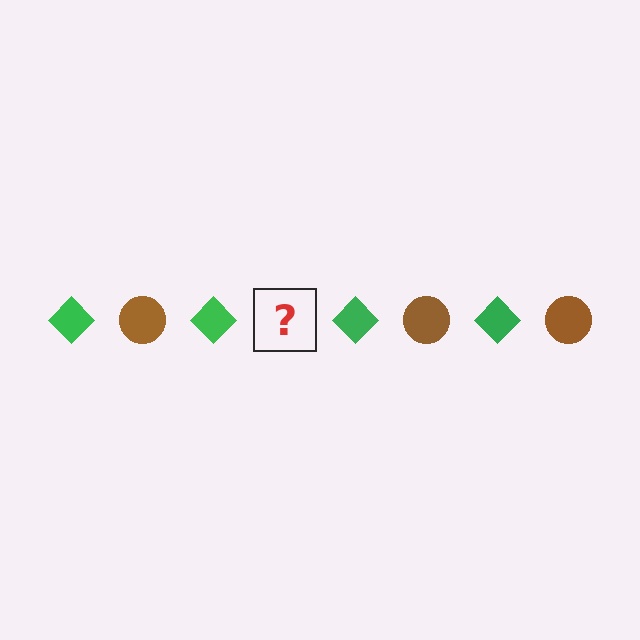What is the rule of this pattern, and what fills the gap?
The rule is that the pattern alternates between green diamond and brown circle. The gap should be filled with a brown circle.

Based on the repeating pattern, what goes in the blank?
The blank should be a brown circle.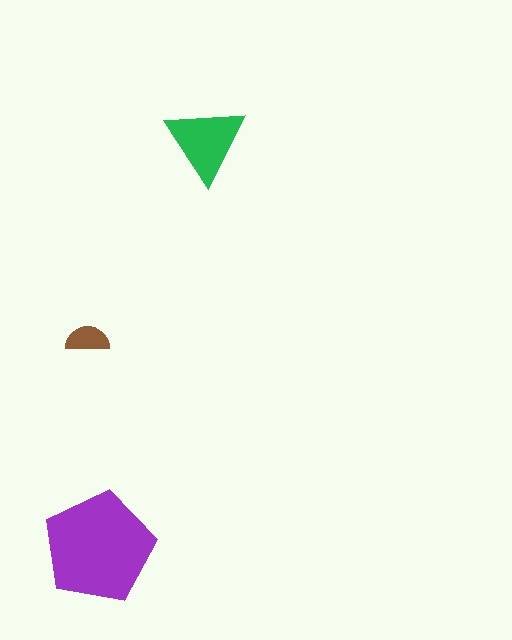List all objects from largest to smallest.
The purple pentagon, the green triangle, the brown semicircle.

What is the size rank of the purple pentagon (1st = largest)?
1st.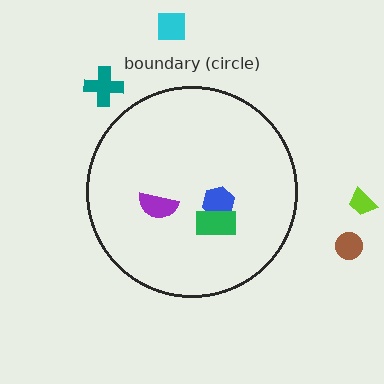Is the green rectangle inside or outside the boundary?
Inside.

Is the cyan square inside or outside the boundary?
Outside.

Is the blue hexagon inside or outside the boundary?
Inside.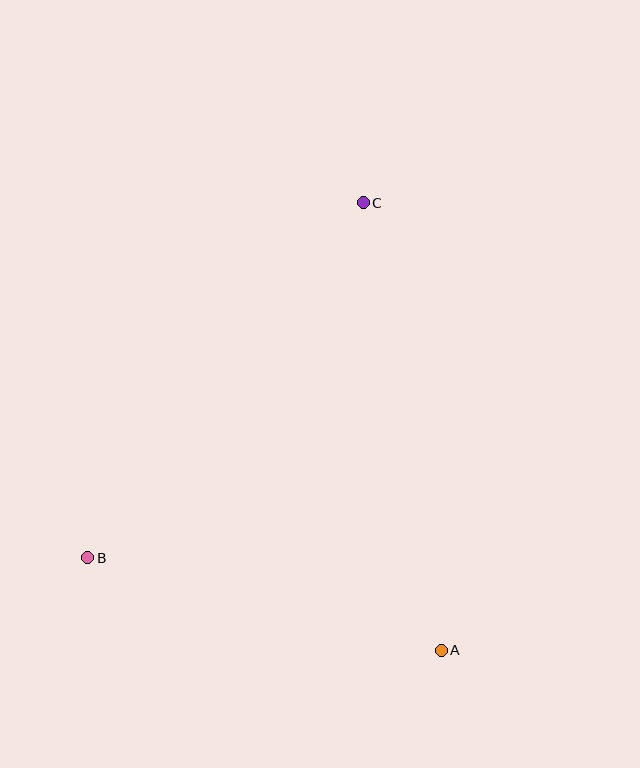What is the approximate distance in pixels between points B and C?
The distance between B and C is approximately 449 pixels.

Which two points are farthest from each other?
Points A and C are farthest from each other.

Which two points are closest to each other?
Points A and B are closest to each other.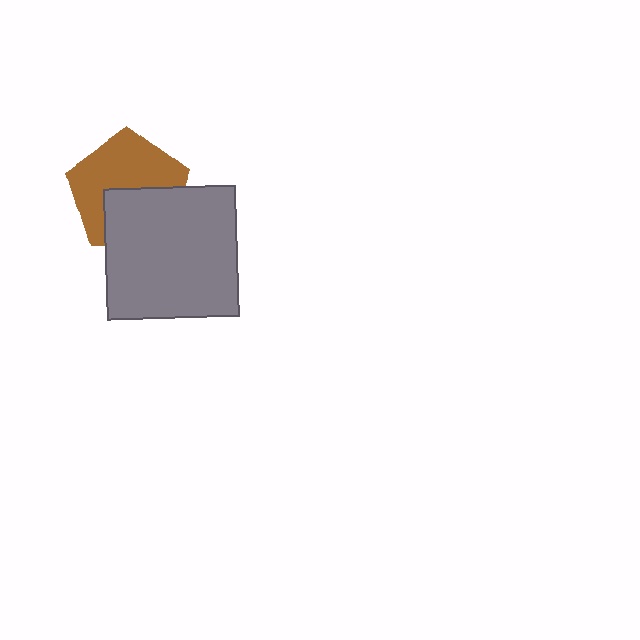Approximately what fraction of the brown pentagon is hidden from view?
Roughly 41% of the brown pentagon is hidden behind the gray square.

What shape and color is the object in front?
The object in front is a gray square.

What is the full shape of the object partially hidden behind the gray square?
The partially hidden object is a brown pentagon.